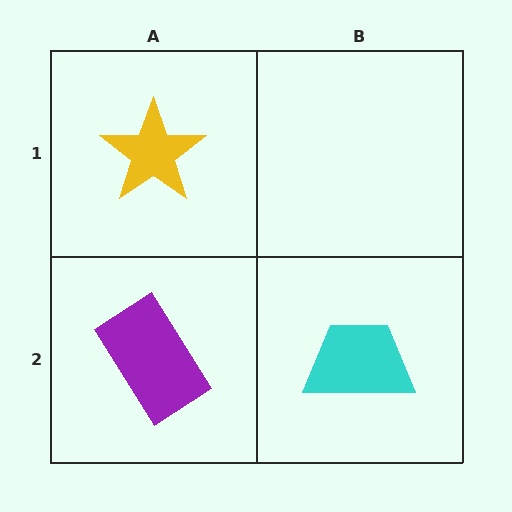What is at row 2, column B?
A cyan trapezoid.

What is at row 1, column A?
A yellow star.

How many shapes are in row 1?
1 shape.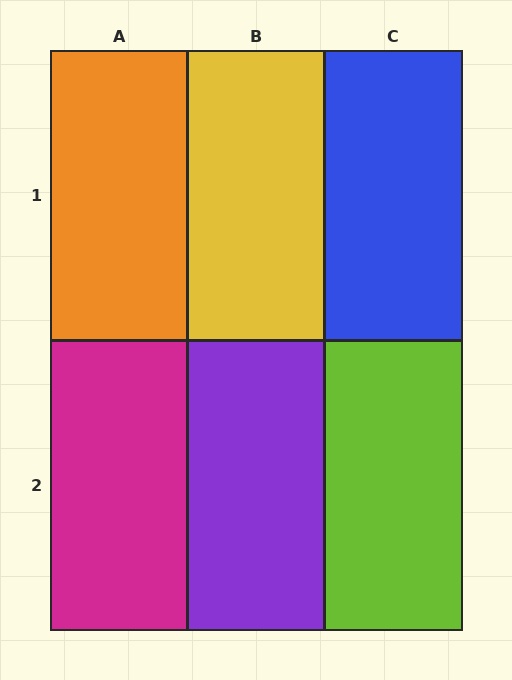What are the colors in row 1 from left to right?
Orange, yellow, blue.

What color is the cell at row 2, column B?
Purple.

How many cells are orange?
1 cell is orange.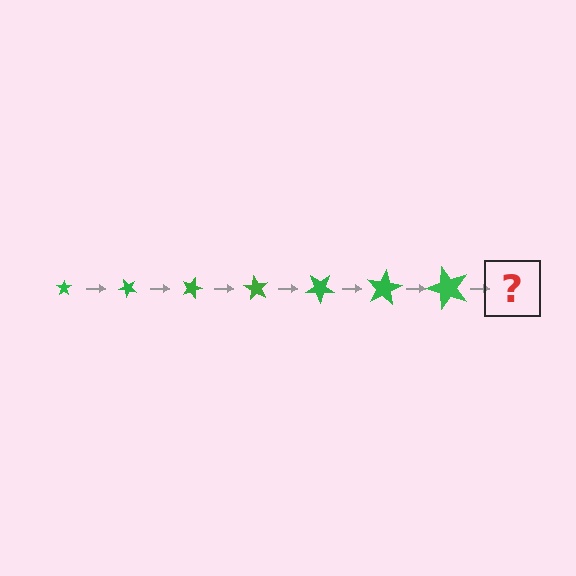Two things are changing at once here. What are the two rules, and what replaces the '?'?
The two rules are that the star grows larger each step and it rotates 45 degrees each step. The '?' should be a star, larger than the previous one and rotated 315 degrees from the start.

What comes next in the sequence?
The next element should be a star, larger than the previous one and rotated 315 degrees from the start.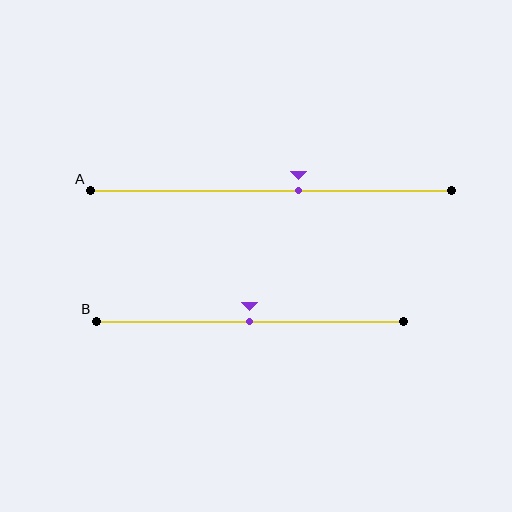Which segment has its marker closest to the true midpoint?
Segment B has its marker closest to the true midpoint.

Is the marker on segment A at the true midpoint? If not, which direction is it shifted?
No, the marker on segment A is shifted to the right by about 8% of the segment length.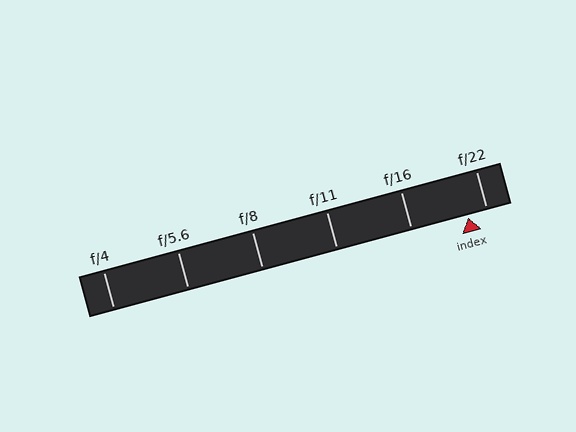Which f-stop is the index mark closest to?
The index mark is closest to f/22.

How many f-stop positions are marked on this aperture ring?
There are 6 f-stop positions marked.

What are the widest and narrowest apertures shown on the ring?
The widest aperture shown is f/4 and the narrowest is f/22.